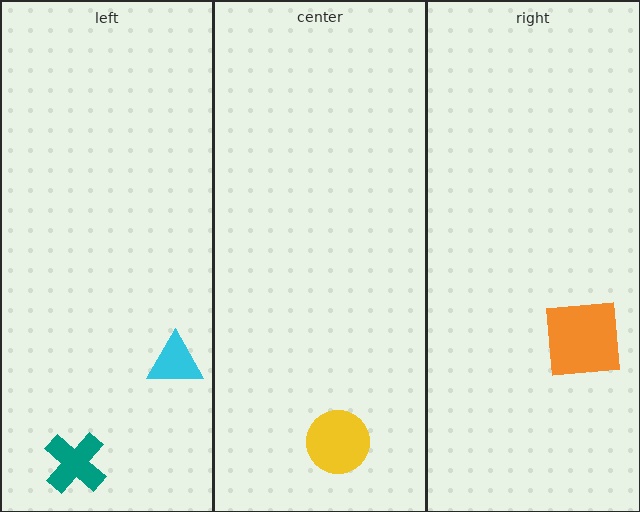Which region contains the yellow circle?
The center region.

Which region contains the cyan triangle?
The left region.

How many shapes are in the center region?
1.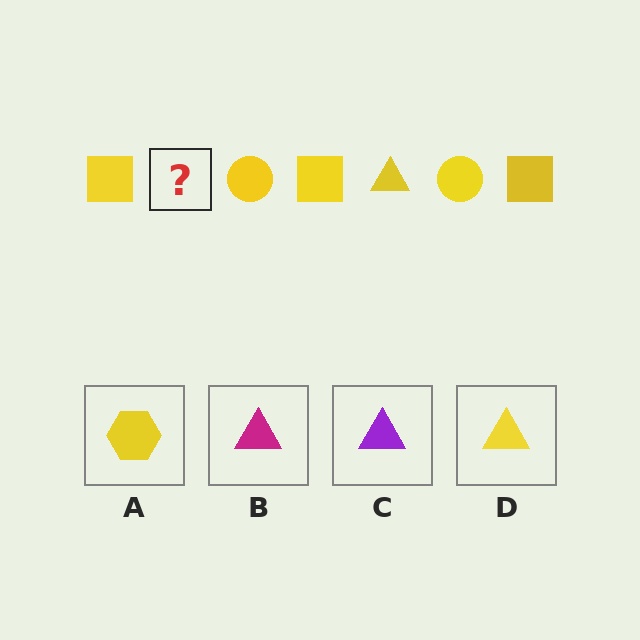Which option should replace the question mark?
Option D.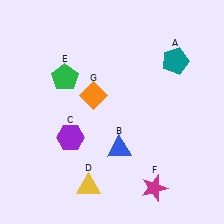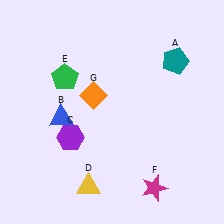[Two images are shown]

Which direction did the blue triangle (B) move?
The blue triangle (B) moved left.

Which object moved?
The blue triangle (B) moved left.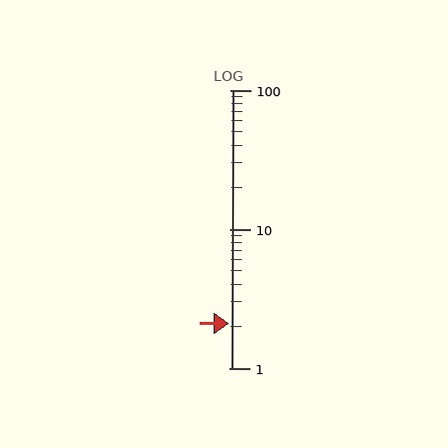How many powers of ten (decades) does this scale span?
The scale spans 2 decades, from 1 to 100.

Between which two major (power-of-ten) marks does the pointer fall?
The pointer is between 1 and 10.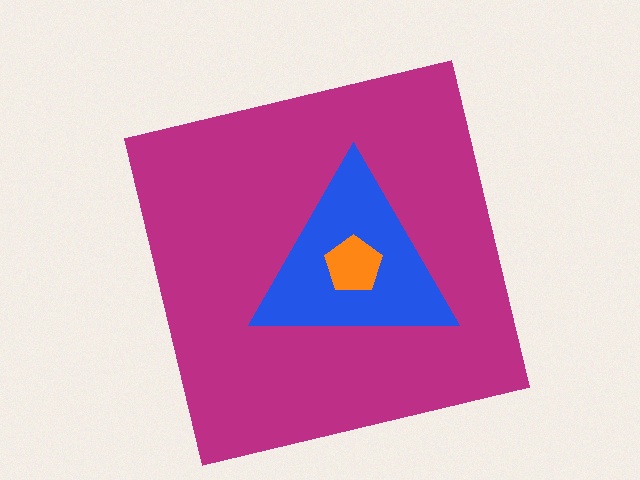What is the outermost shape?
The magenta square.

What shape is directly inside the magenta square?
The blue triangle.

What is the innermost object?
The orange pentagon.